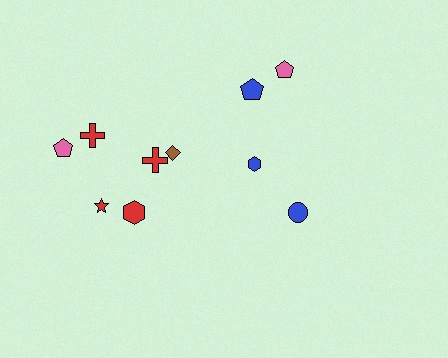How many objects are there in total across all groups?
There are 10 objects.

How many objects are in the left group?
There are 6 objects.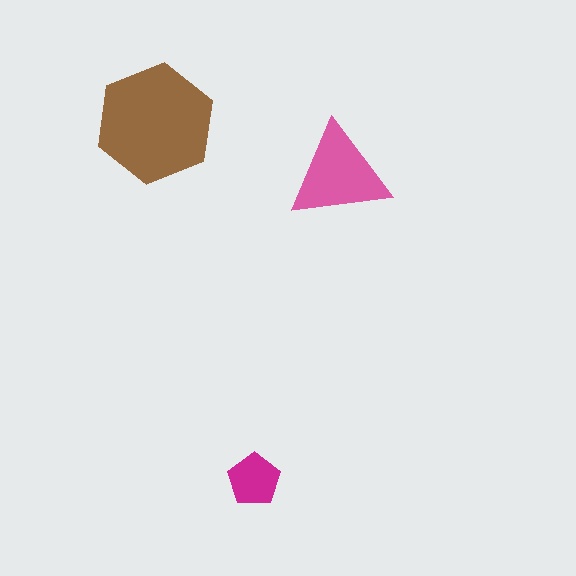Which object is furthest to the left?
The brown hexagon is leftmost.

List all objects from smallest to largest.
The magenta pentagon, the pink triangle, the brown hexagon.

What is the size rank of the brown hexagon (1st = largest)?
1st.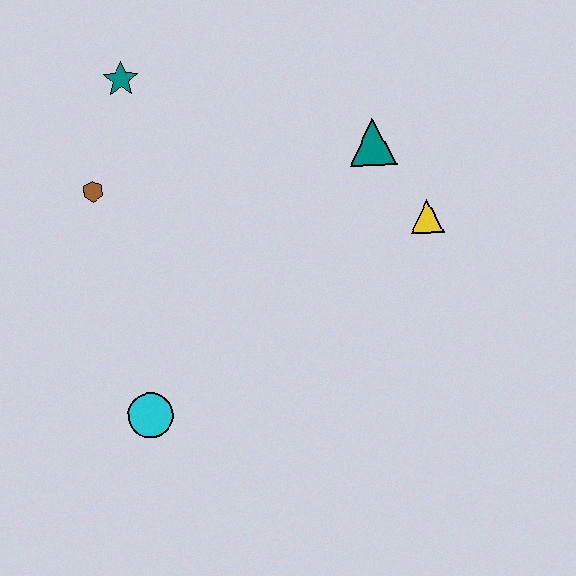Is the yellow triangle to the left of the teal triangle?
No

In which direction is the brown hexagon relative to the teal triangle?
The brown hexagon is to the left of the teal triangle.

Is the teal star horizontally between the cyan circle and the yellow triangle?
No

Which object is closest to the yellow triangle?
The teal triangle is closest to the yellow triangle.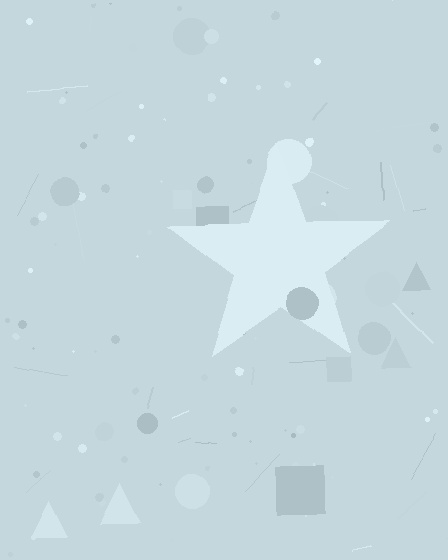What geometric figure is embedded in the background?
A star is embedded in the background.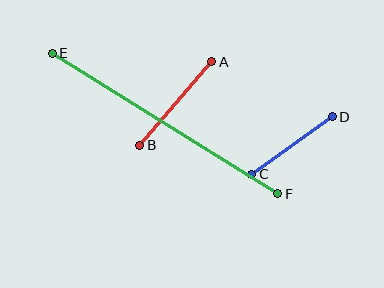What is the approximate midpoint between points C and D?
The midpoint is at approximately (292, 146) pixels.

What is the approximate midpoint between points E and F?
The midpoint is at approximately (165, 124) pixels.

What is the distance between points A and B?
The distance is approximately 110 pixels.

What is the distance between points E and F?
The distance is approximately 266 pixels.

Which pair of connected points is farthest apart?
Points E and F are farthest apart.